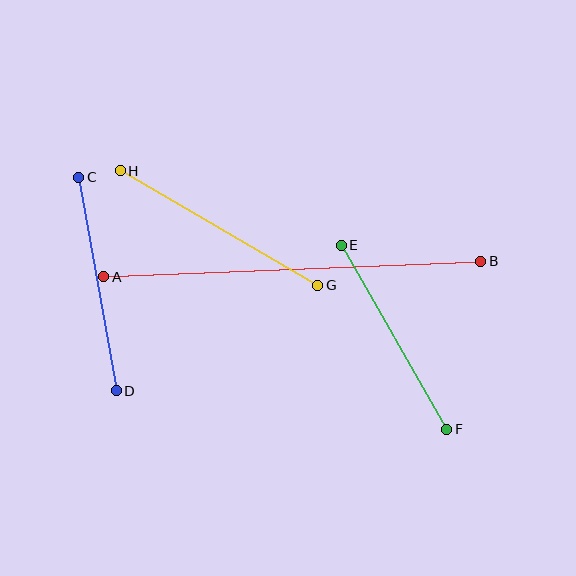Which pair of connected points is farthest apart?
Points A and B are farthest apart.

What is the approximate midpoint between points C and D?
The midpoint is at approximately (98, 284) pixels.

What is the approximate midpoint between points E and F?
The midpoint is at approximately (394, 337) pixels.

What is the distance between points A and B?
The distance is approximately 377 pixels.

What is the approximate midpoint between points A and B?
The midpoint is at approximately (292, 269) pixels.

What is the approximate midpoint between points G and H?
The midpoint is at approximately (219, 228) pixels.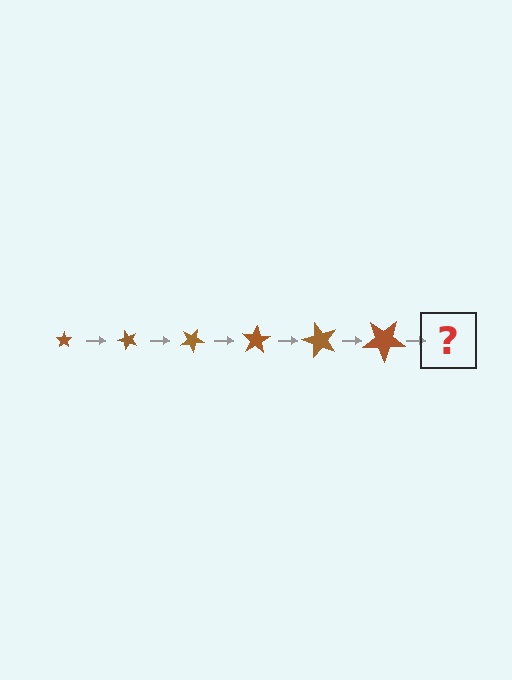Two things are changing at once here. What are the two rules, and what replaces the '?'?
The two rules are that the star grows larger each step and it rotates 50 degrees each step. The '?' should be a star, larger than the previous one and rotated 300 degrees from the start.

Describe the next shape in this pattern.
It should be a star, larger than the previous one and rotated 300 degrees from the start.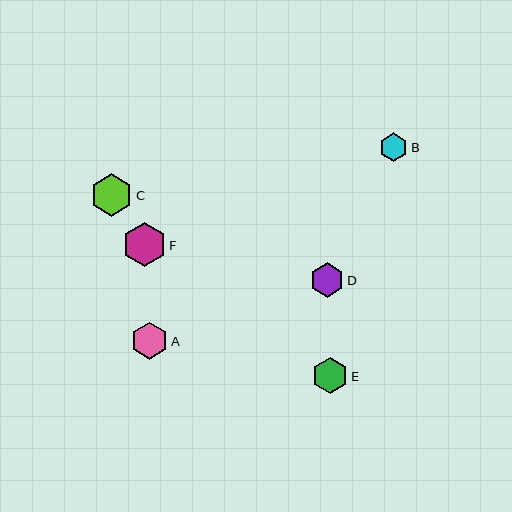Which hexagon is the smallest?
Hexagon B is the smallest with a size of approximately 29 pixels.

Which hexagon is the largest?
Hexagon F is the largest with a size of approximately 44 pixels.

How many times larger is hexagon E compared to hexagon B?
Hexagon E is approximately 1.2 times the size of hexagon B.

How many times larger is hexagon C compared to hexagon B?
Hexagon C is approximately 1.5 times the size of hexagon B.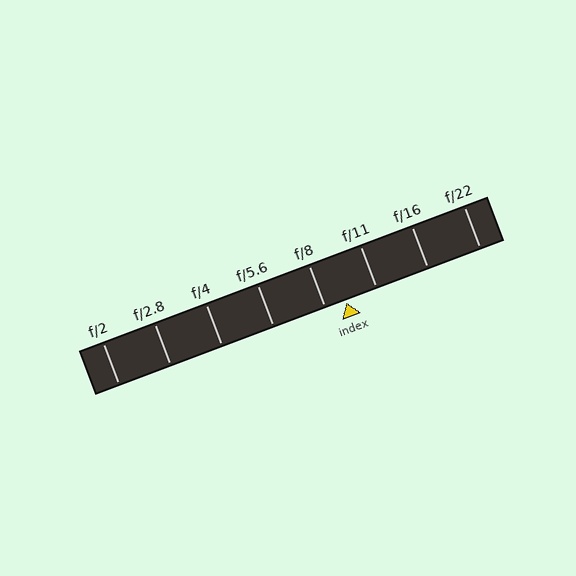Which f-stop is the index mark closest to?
The index mark is closest to f/8.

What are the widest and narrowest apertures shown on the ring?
The widest aperture shown is f/2 and the narrowest is f/22.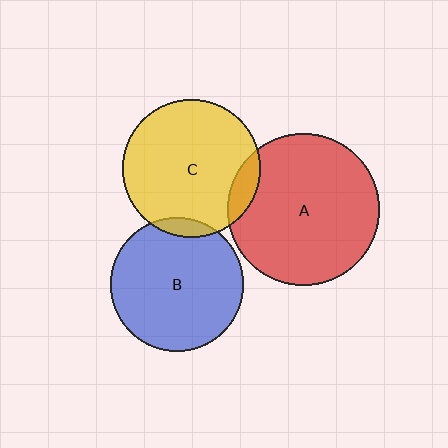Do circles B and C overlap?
Yes.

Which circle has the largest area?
Circle A (red).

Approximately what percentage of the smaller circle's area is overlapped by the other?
Approximately 5%.